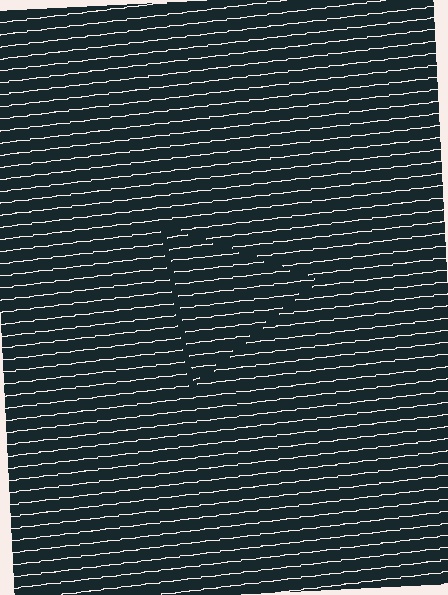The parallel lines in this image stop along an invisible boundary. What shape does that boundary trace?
An illusory triangle. The interior of the shape contains the same grating, shifted by half a period — the contour is defined by the phase discontinuity where line-ends from the inner and outer gratings abut.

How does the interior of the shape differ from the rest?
The interior of the shape contains the same grating, shifted by half a period — the contour is defined by the phase discontinuity where line-ends from the inner and outer gratings abut.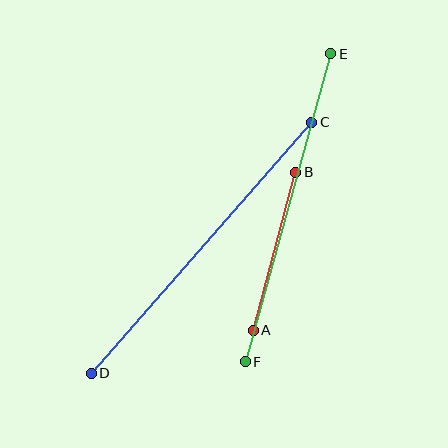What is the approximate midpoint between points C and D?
The midpoint is at approximately (201, 248) pixels.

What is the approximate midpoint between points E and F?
The midpoint is at approximately (288, 208) pixels.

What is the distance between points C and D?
The distance is approximately 334 pixels.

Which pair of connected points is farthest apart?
Points C and D are farthest apart.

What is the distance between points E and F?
The distance is approximately 320 pixels.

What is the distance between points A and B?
The distance is approximately 164 pixels.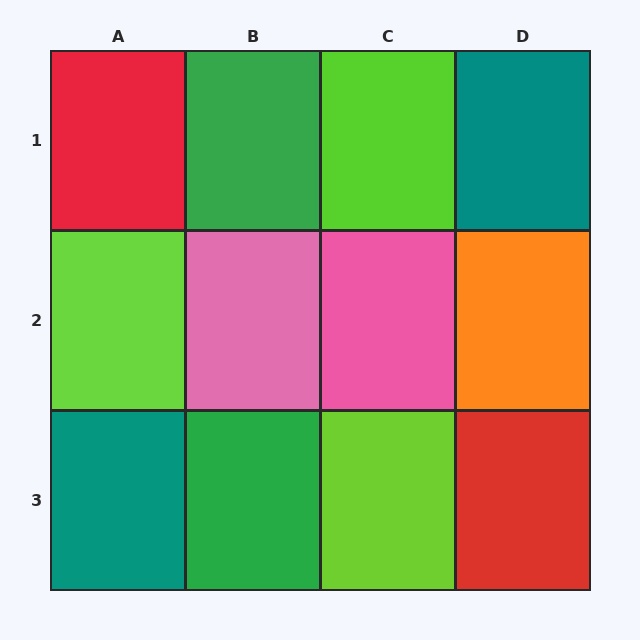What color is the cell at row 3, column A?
Teal.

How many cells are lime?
3 cells are lime.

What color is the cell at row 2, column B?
Pink.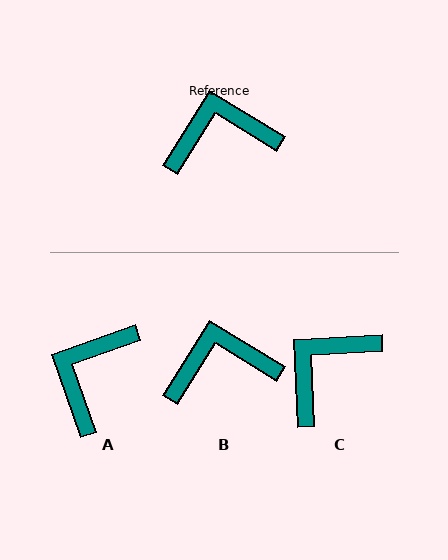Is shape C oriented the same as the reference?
No, it is off by about 35 degrees.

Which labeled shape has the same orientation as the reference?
B.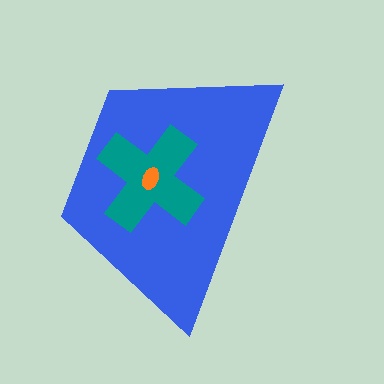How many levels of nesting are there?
3.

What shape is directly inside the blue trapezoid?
The teal cross.